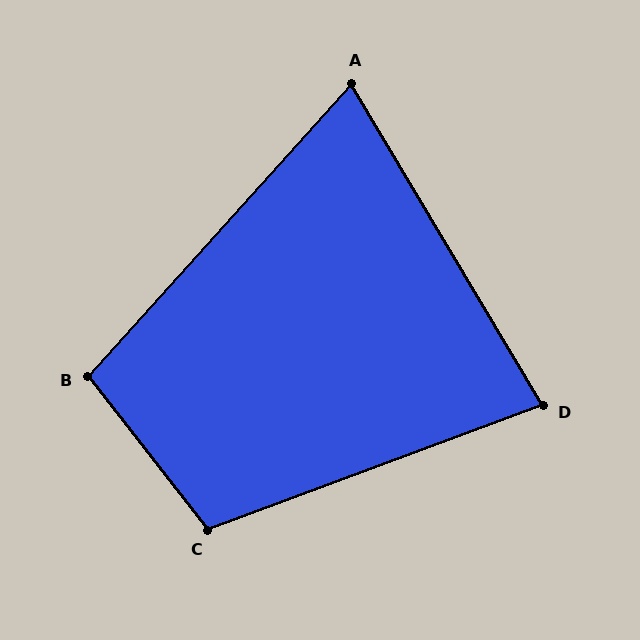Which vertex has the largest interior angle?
C, at approximately 107 degrees.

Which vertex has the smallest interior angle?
A, at approximately 73 degrees.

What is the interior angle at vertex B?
Approximately 100 degrees (obtuse).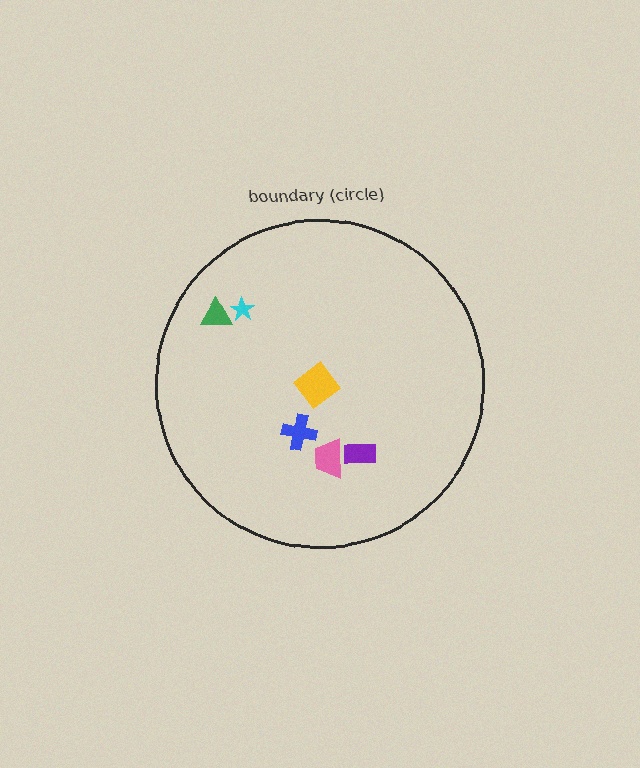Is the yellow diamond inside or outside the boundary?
Inside.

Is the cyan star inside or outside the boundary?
Inside.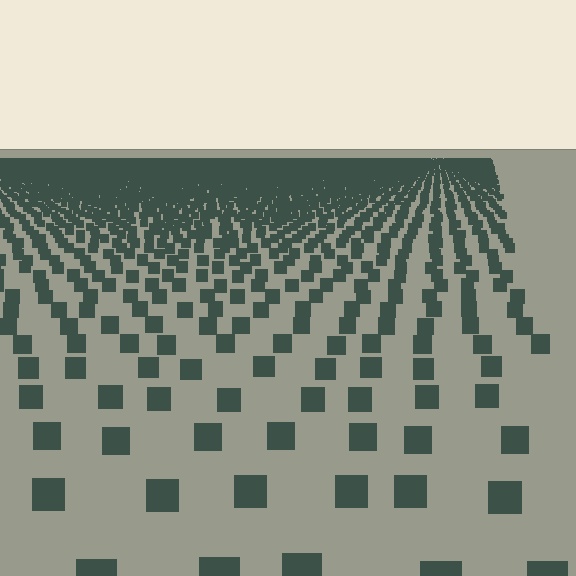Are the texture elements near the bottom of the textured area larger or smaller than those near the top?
Larger. Near the bottom, elements are closer to the viewer and appear at a bigger on-screen size.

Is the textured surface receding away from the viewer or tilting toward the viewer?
The surface is receding away from the viewer. Texture elements get smaller and denser toward the top.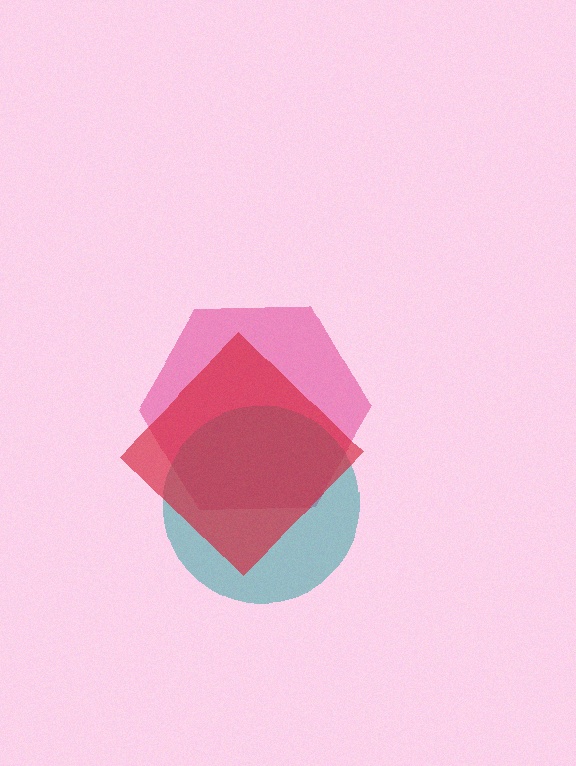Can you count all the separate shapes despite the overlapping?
Yes, there are 3 separate shapes.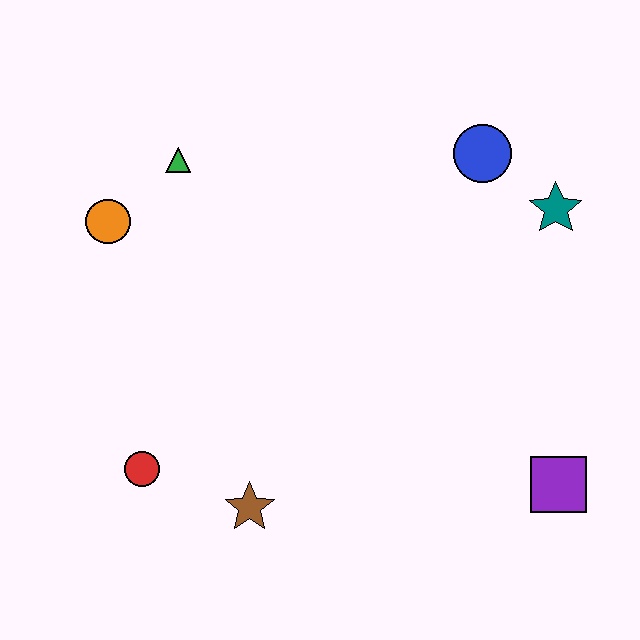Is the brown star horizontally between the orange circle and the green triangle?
No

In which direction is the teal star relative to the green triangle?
The teal star is to the right of the green triangle.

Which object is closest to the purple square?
The teal star is closest to the purple square.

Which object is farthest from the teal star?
The red circle is farthest from the teal star.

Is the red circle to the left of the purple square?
Yes